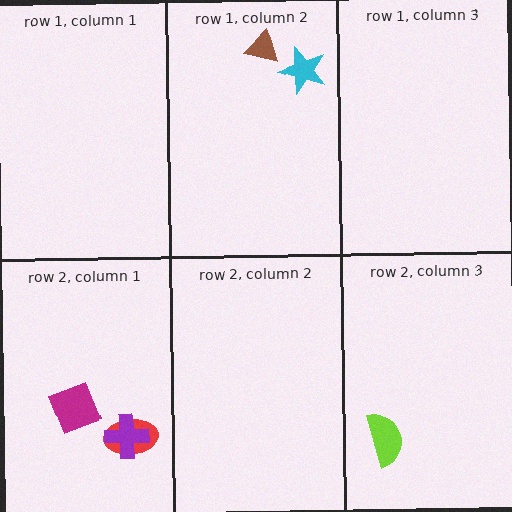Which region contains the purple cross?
The row 2, column 1 region.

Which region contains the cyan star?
The row 1, column 2 region.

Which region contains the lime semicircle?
The row 2, column 3 region.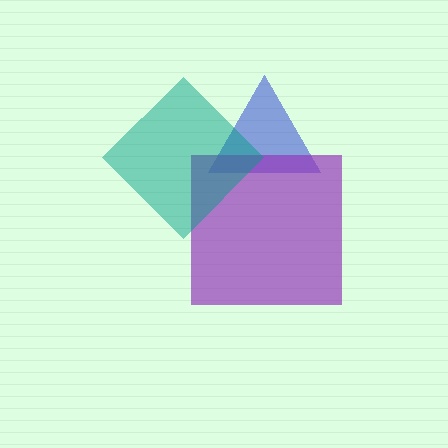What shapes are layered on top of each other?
The layered shapes are: a blue triangle, a purple square, a teal diamond.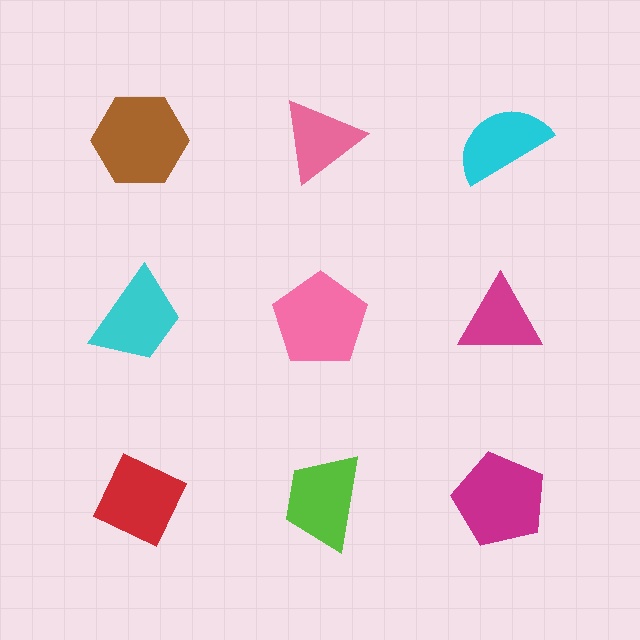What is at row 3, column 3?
A magenta pentagon.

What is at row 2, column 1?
A cyan trapezoid.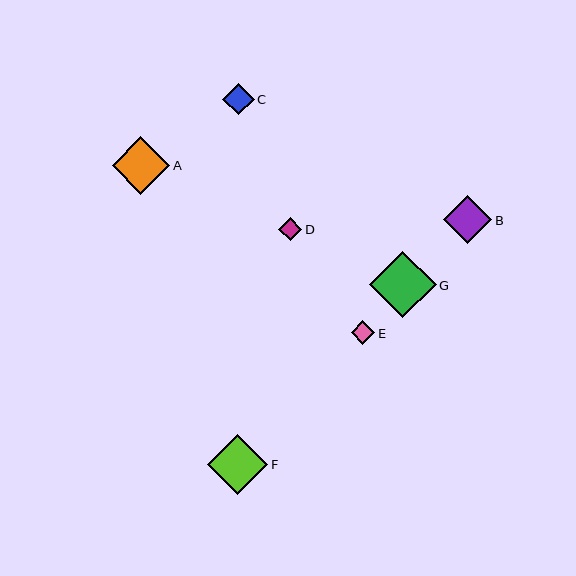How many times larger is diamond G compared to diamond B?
Diamond G is approximately 1.4 times the size of diamond B.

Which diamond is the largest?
Diamond G is the largest with a size of approximately 67 pixels.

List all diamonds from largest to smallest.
From largest to smallest: G, F, A, B, C, D, E.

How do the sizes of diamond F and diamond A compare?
Diamond F and diamond A are approximately the same size.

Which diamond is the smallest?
Diamond E is the smallest with a size of approximately 23 pixels.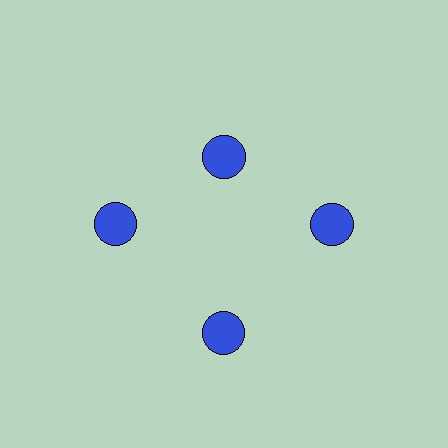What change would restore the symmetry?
The symmetry would be restored by moving it outward, back onto the ring so that all 4 circles sit at equal angles and equal distance from the center.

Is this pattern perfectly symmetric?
No. The 4 blue circles are arranged in a ring, but one element near the 12 o'clock position is pulled inward toward the center, breaking the 4-fold rotational symmetry.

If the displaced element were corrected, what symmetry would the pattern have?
It would have 4-fold rotational symmetry — the pattern would map onto itself every 90 degrees.